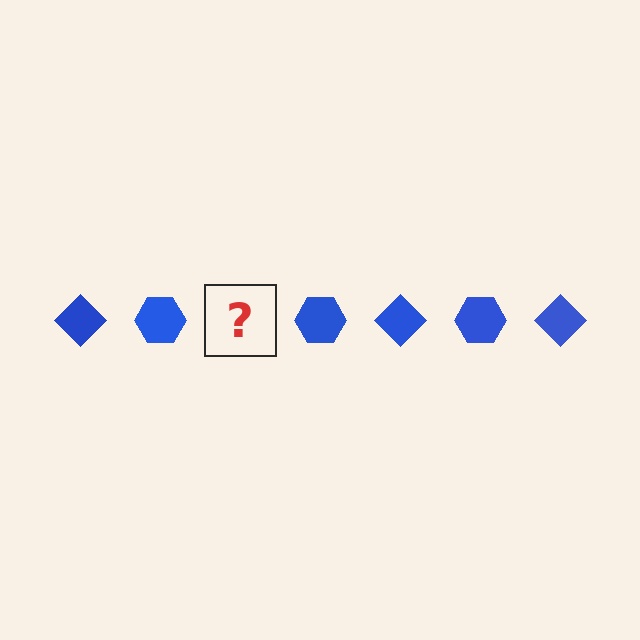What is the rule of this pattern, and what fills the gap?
The rule is that the pattern cycles through diamond, hexagon shapes in blue. The gap should be filled with a blue diamond.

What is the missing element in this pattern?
The missing element is a blue diamond.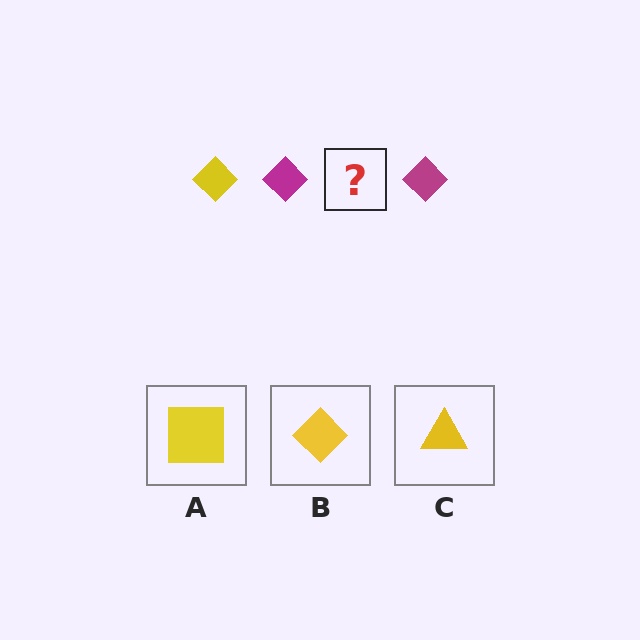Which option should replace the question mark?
Option B.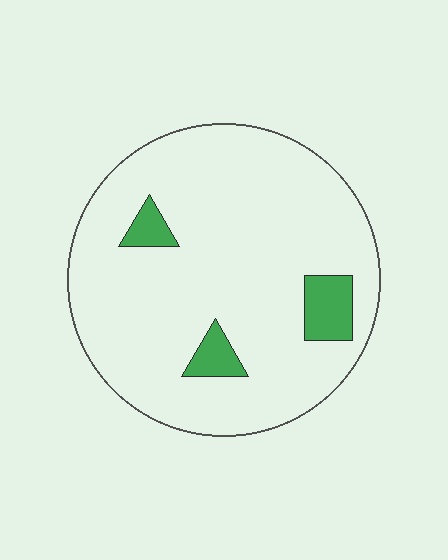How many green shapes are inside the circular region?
3.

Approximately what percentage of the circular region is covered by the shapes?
Approximately 10%.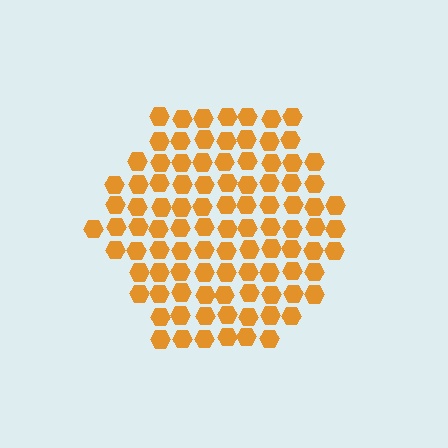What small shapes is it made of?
It is made of small hexagons.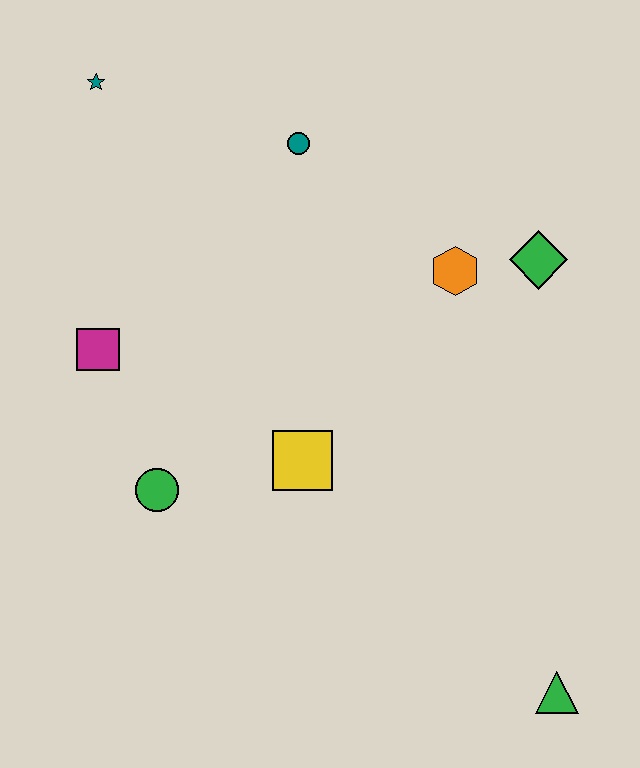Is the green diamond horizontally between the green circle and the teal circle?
No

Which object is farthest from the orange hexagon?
The green triangle is farthest from the orange hexagon.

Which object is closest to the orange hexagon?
The green diamond is closest to the orange hexagon.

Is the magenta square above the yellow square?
Yes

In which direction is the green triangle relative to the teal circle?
The green triangle is below the teal circle.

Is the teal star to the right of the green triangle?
No